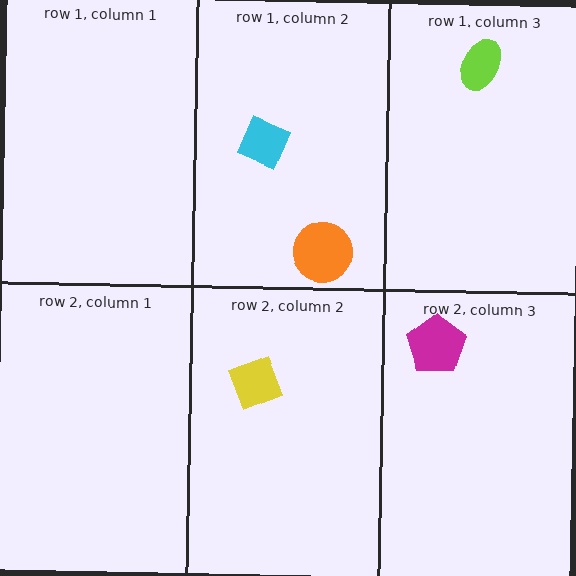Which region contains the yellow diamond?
The row 2, column 2 region.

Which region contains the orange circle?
The row 1, column 2 region.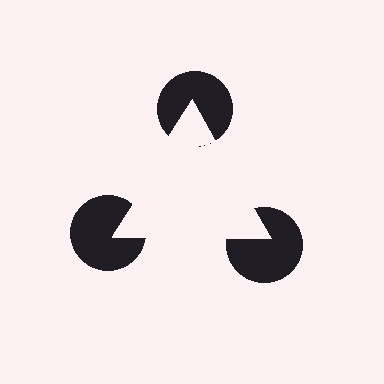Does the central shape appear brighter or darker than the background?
It typically appears slightly brighter than the background, even though no actual brightness change is drawn.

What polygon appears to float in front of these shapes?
An illusory triangle — its edges are inferred from the aligned wedge cuts in the pac-man discs, not physically drawn.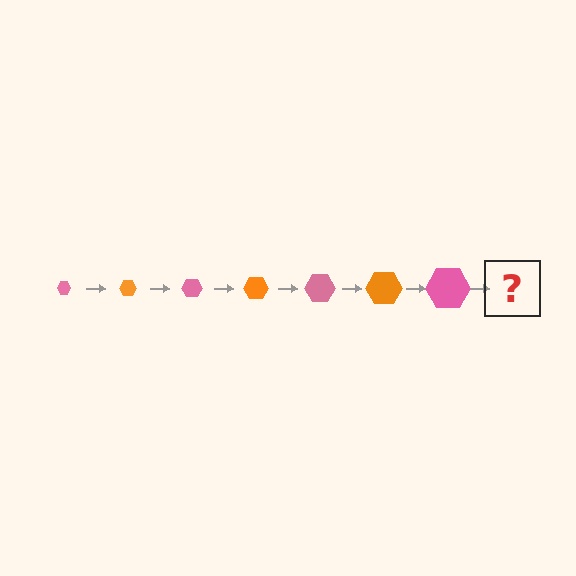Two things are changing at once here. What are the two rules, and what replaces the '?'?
The two rules are that the hexagon grows larger each step and the color cycles through pink and orange. The '?' should be an orange hexagon, larger than the previous one.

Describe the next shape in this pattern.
It should be an orange hexagon, larger than the previous one.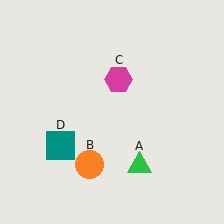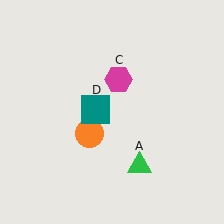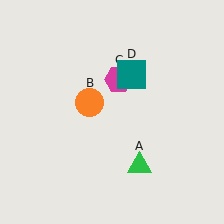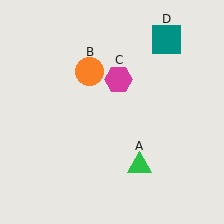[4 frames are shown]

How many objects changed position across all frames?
2 objects changed position: orange circle (object B), teal square (object D).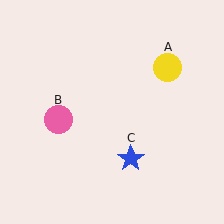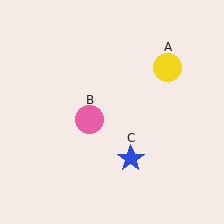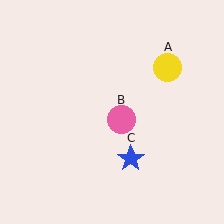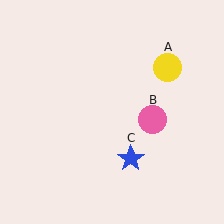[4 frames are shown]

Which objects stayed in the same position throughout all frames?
Yellow circle (object A) and blue star (object C) remained stationary.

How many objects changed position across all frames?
1 object changed position: pink circle (object B).